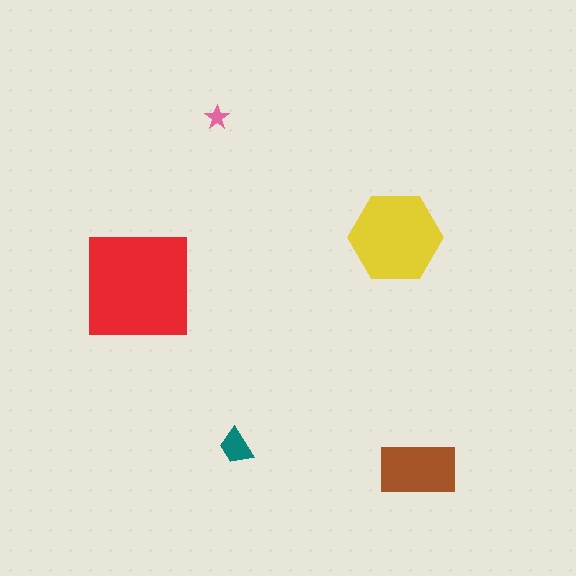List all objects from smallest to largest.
The pink star, the teal trapezoid, the brown rectangle, the yellow hexagon, the red square.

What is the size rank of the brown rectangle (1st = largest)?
3rd.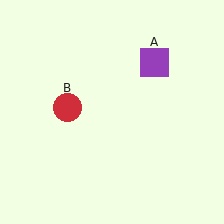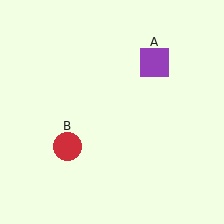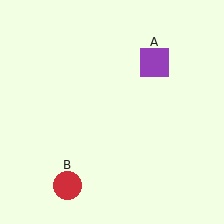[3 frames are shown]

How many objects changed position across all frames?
1 object changed position: red circle (object B).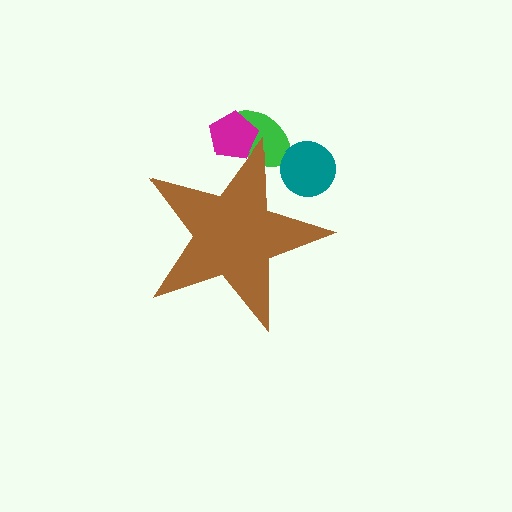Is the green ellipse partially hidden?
Yes, the green ellipse is partially hidden behind the brown star.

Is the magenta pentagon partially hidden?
Yes, the magenta pentagon is partially hidden behind the brown star.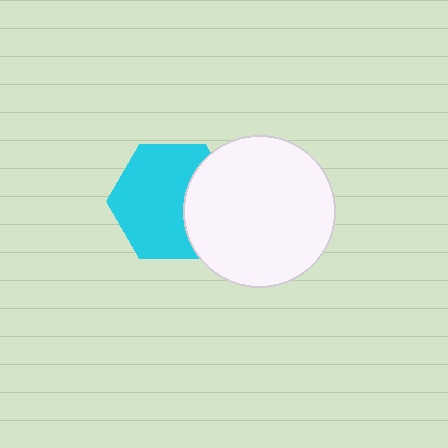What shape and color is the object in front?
The object in front is a white circle.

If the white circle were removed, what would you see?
You would see the complete cyan hexagon.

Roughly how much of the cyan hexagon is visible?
Most of it is visible (roughly 69%).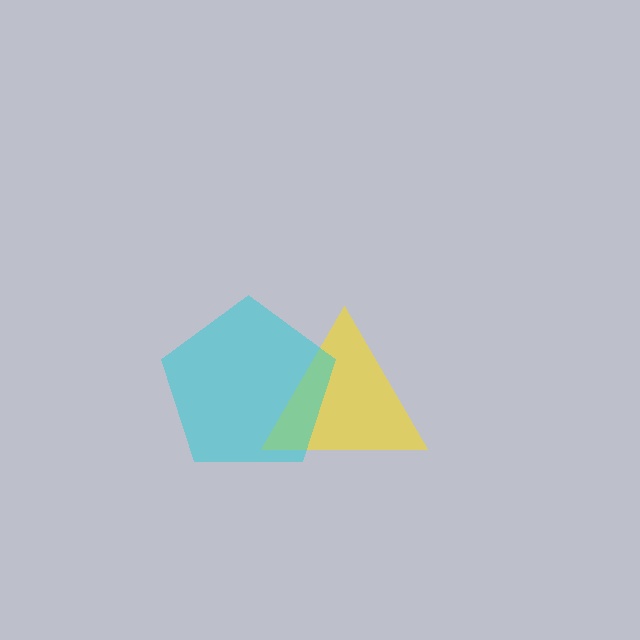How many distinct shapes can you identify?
There are 2 distinct shapes: a yellow triangle, a cyan pentagon.